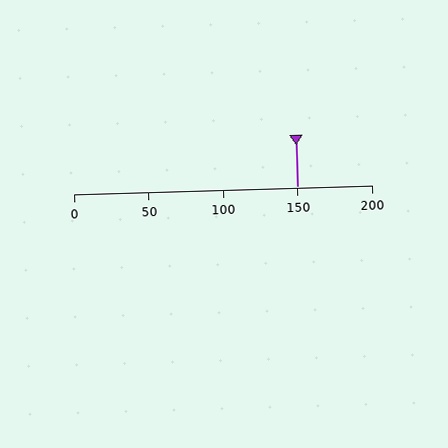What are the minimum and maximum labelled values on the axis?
The axis runs from 0 to 200.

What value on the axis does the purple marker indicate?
The marker indicates approximately 150.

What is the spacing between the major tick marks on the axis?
The major ticks are spaced 50 apart.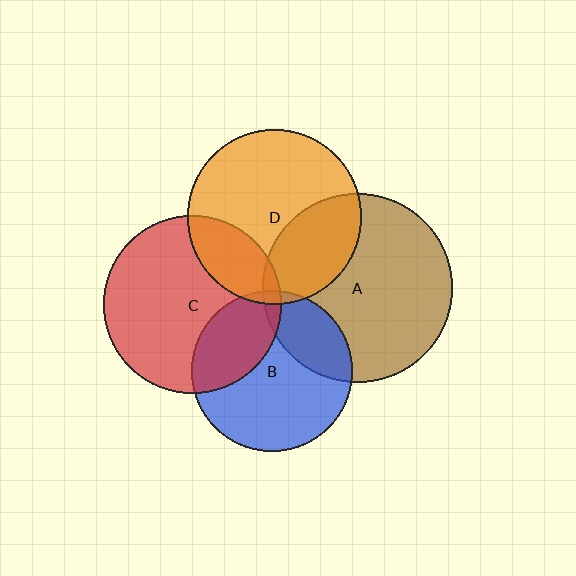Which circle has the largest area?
Circle A (brown).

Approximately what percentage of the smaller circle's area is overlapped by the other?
Approximately 30%.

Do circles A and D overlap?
Yes.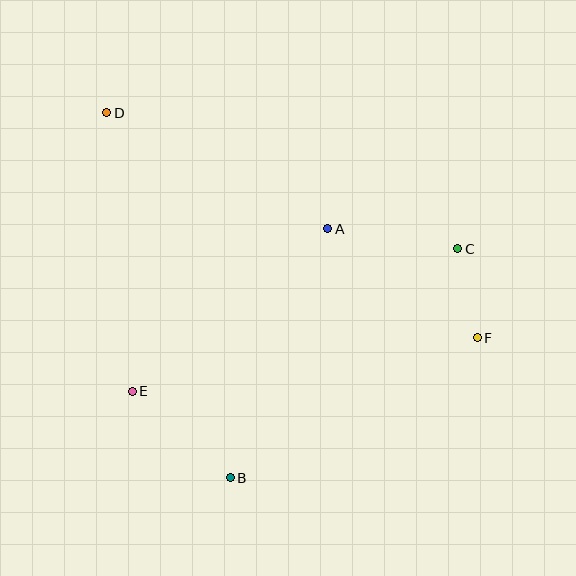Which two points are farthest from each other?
Points D and F are farthest from each other.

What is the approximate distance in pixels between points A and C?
The distance between A and C is approximately 132 pixels.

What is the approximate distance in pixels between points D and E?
The distance between D and E is approximately 280 pixels.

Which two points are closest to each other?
Points C and F are closest to each other.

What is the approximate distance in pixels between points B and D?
The distance between B and D is approximately 385 pixels.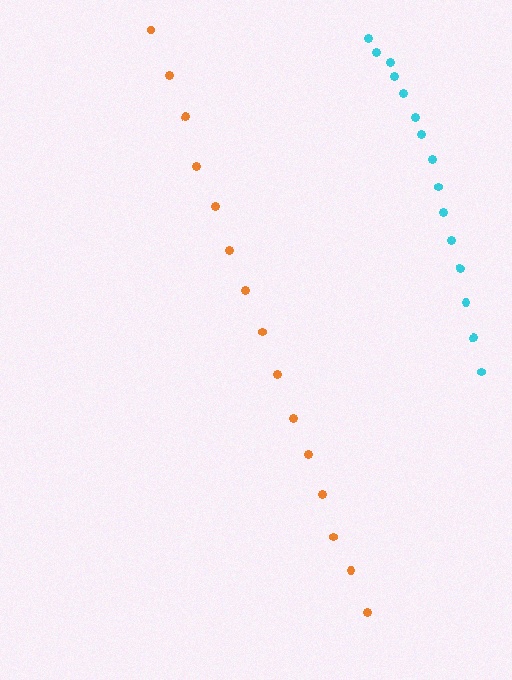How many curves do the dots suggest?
There are 2 distinct paths.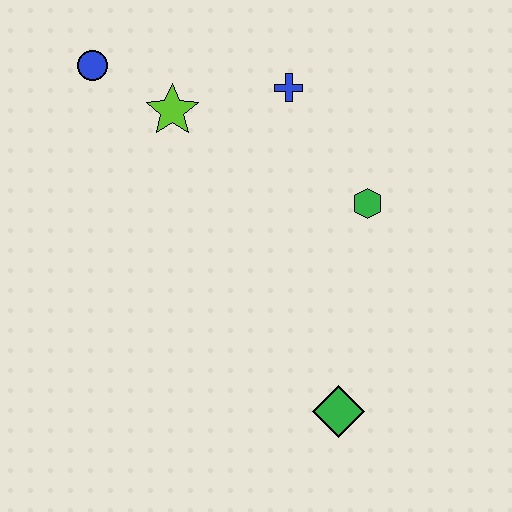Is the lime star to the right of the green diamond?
No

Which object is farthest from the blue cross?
The green diamond is farthest from the blue cross.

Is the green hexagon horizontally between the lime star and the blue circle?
No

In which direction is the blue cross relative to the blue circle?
The blue cross is to the right of the blue circle.